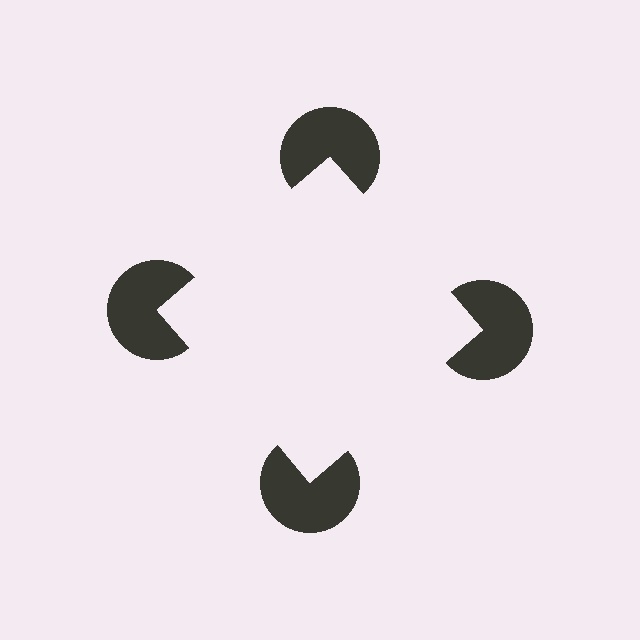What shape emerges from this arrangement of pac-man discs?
An illusory square — its edges are inferred from the aligned wedge cuts in the pac-man discs, not physically drawn.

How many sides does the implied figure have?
4 sides.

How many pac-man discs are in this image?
There are 4 — one at each vertex of the illusory square.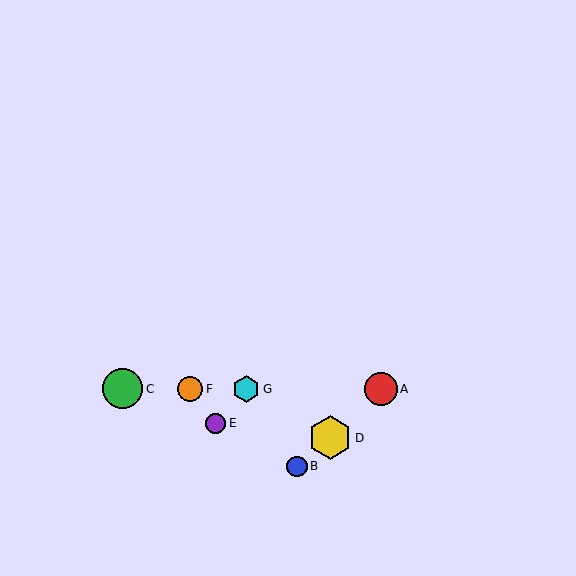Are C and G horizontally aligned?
Yes, both are at y≈389.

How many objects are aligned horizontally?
4 objects (A, C, F, G) are aligned horizontally.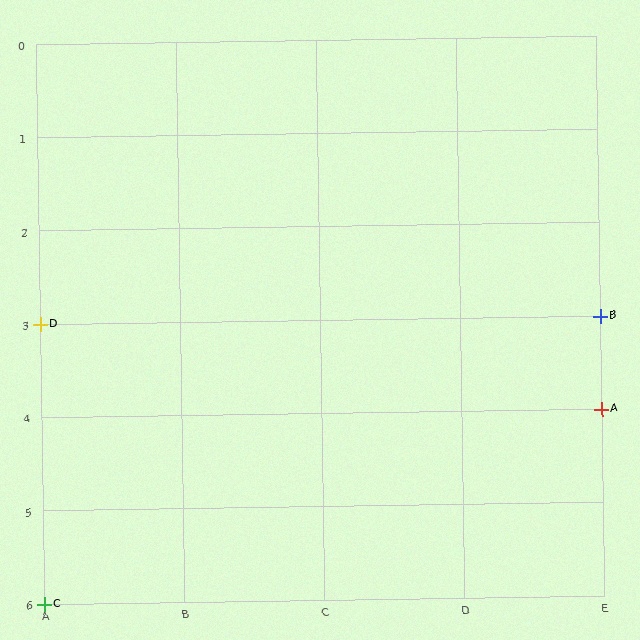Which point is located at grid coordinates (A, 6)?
Point C is at (A, 6).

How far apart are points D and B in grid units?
Points D and B are 4 columns apart.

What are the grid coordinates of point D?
Point D is at grid coordinates (A, 3).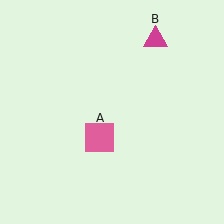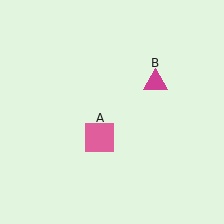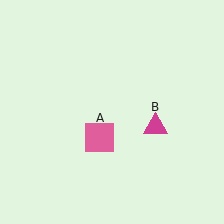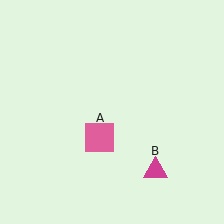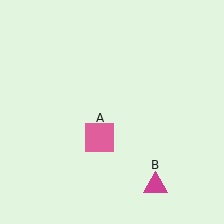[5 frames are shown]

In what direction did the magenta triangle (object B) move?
The magenta triangle (object B) moved down.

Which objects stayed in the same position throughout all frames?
Pink square (object A) remained stationary.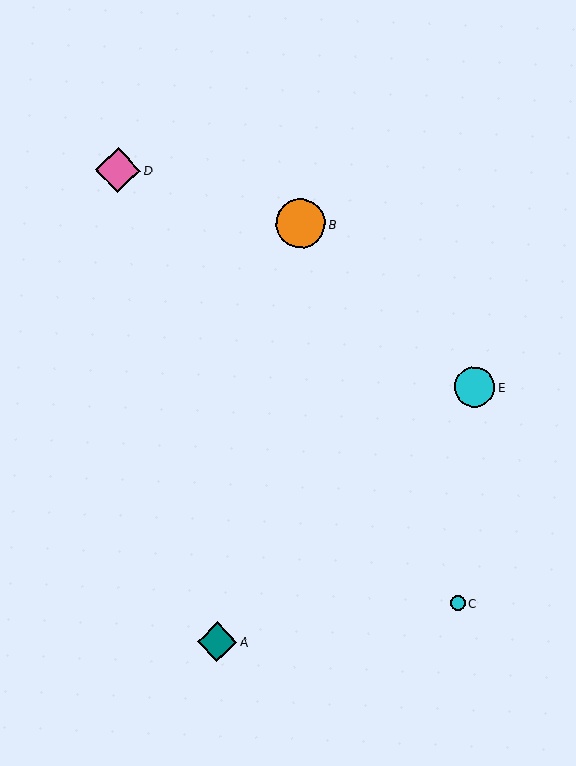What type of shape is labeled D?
Shape D is a pink diamond.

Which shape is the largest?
The orange circle (labeled B) is the largest.